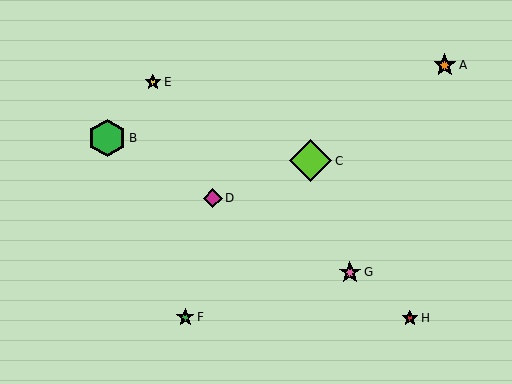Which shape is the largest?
The lime diamond (labeled C) is the largest.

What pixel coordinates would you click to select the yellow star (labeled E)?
Click at (153, 82) to select the yellow star E.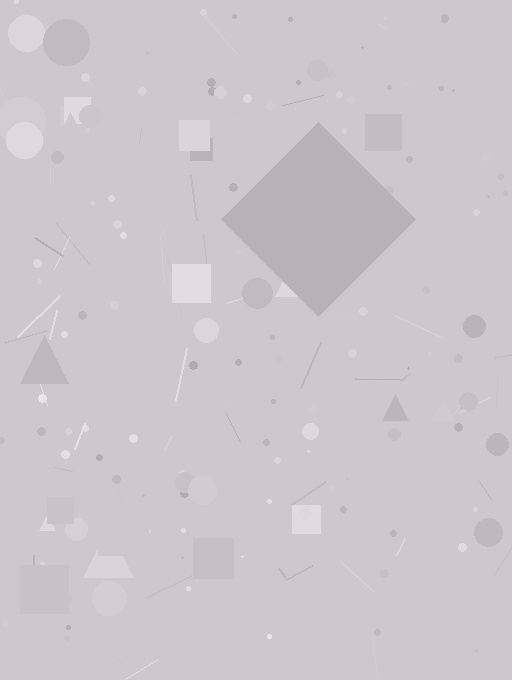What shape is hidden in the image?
A diamond is hidden in the image.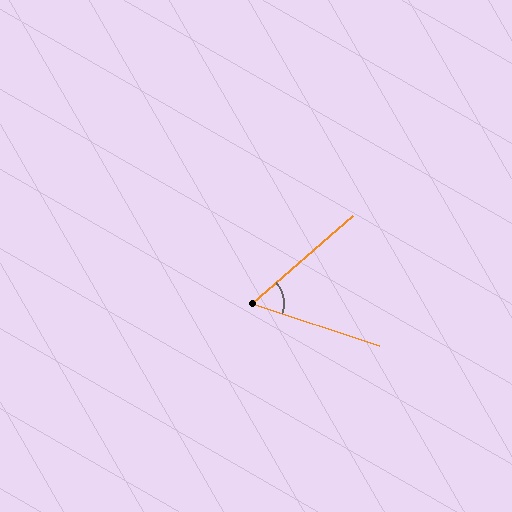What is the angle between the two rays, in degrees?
Approximately 59 degrees.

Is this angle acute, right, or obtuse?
It is acute.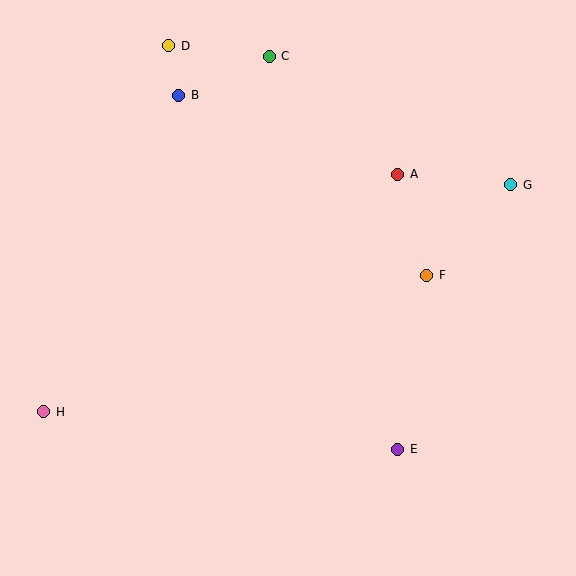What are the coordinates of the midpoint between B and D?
The midpoint between B and D is at (174, 71).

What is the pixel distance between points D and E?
The distance between D and E is 464 pixels.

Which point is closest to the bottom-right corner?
Point E is closest to the bottom-right corner.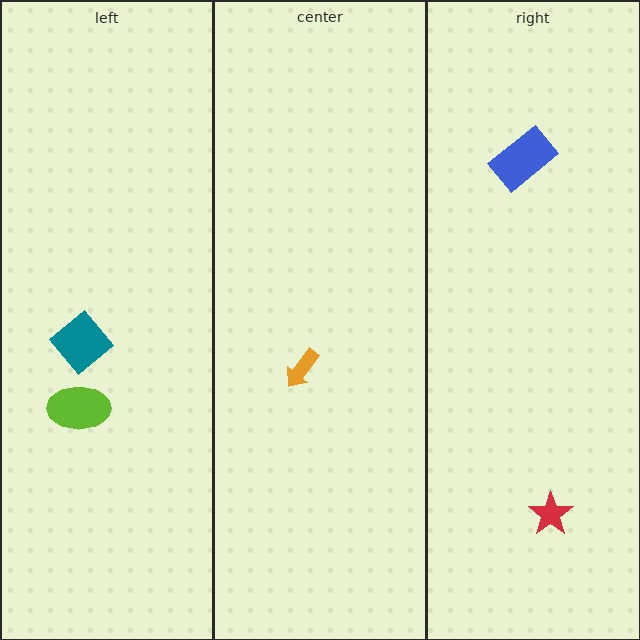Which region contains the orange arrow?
The center region.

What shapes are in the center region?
The orange arrow.